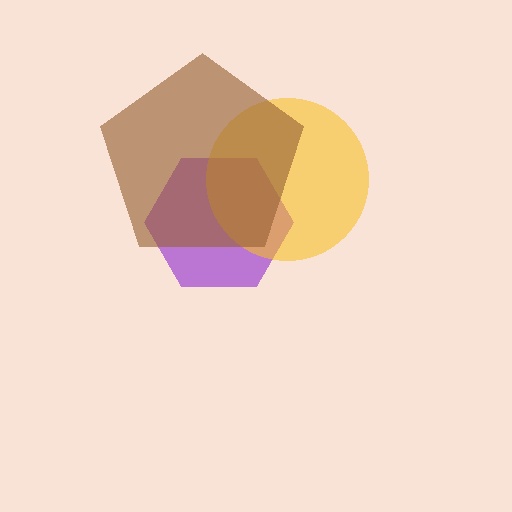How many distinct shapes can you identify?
There are 3 distinct shapes: a purple hexagon, a yellow circle, a brown pentagon.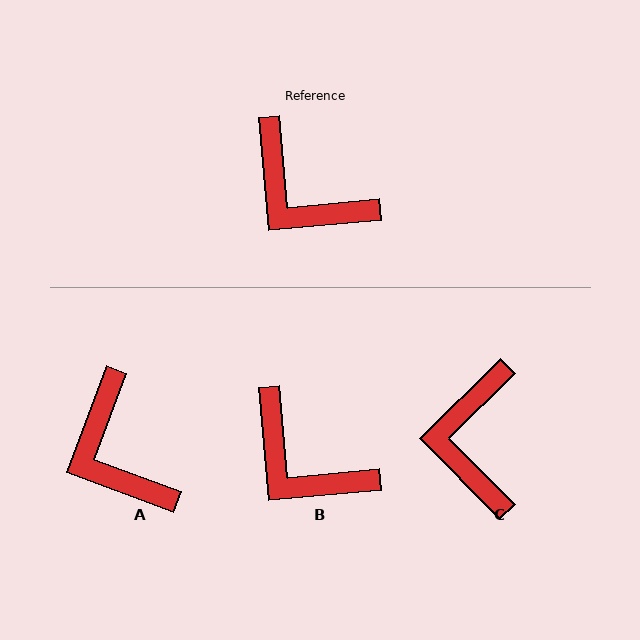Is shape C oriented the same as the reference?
No, it is off by about 50 degrees.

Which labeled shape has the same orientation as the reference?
B.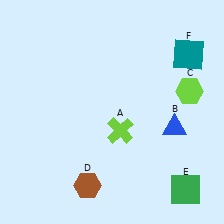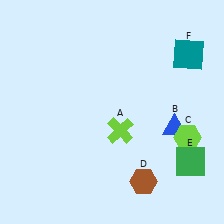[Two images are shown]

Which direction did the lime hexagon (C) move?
The lime hexagon (C) moved down.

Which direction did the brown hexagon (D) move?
The brown hexagon (D) moved right.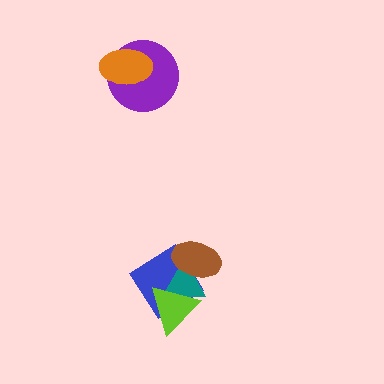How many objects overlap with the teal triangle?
3 objects overlap with the teal triangle.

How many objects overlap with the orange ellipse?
1 object overlaps with the orange ellipse.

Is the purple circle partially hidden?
Yes, it is partially covered by another shape.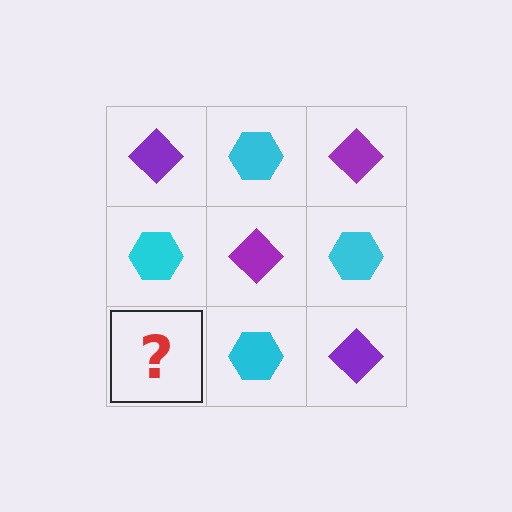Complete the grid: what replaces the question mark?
The question mark should be replaced with a purple diamond.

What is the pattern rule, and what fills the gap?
The rule is that it alternates purple diamond and cyan hexagon in a checkerboard pattern. The gap should be filled with a purple diamond.